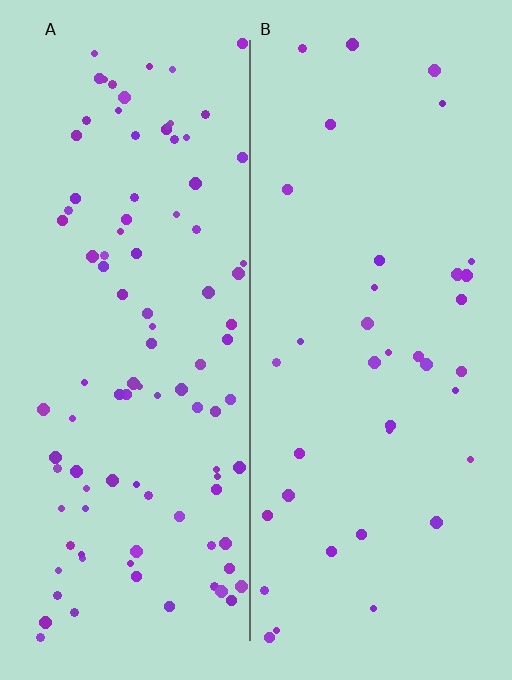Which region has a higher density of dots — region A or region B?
A (the left).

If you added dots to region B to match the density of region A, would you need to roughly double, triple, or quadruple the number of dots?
Approximately triple.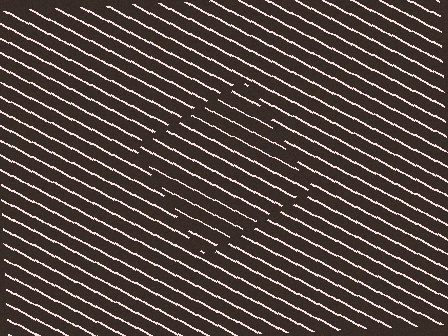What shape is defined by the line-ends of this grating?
An illusory square. The interior of the shape contains the same grating, shifted by half a period — the contour is defined by the phase discontinuity where line-ends from the inner and outer gratings abut.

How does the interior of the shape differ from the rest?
The interior of the shape contains the same grating, shifted by half a period — the contour is defined by the phase discontinuity where line-ends from the inner and outer gratings abut.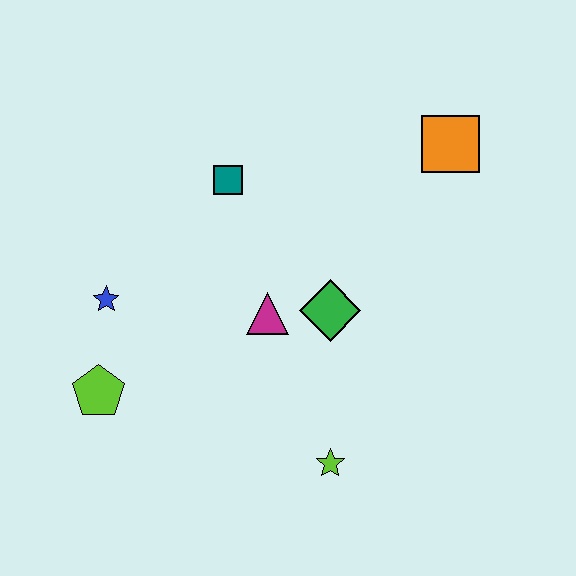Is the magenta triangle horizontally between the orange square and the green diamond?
No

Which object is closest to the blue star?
The lime pentagon is closest to the blue star.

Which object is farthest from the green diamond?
The lime pentagon is farthest from the green diamond.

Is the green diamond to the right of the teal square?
Yes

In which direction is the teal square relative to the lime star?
The teal square is above the lime star.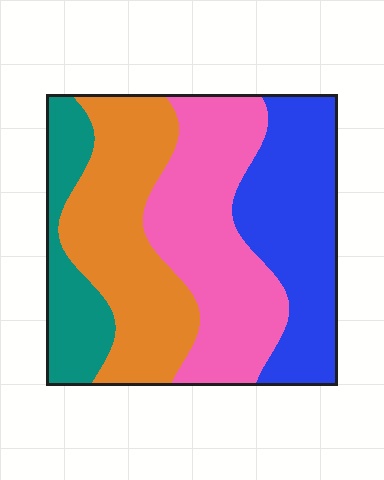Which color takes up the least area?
Teal, at roughly 15%.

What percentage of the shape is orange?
Orange takes up between a sixth and a third of the shape.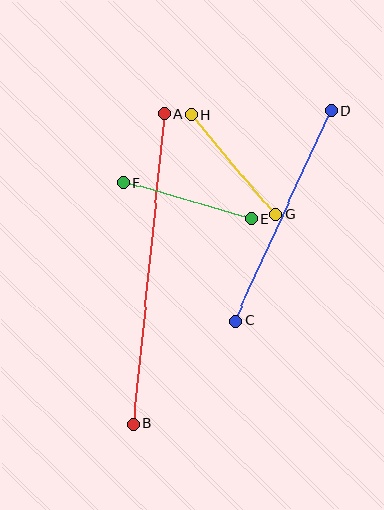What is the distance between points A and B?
The distance is approximately 311 pixels.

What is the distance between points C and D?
The distance is approximately 231 pixels.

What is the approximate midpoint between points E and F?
The midpoint is at approximately (187, 201) pixels.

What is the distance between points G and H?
The distance is approximately 131 pixels.